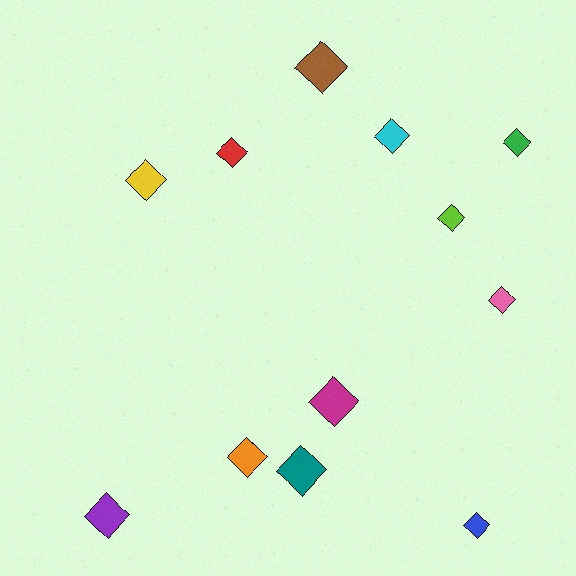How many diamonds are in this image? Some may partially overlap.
There are 12 diamonds.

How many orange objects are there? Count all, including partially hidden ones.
There is 1 orange object.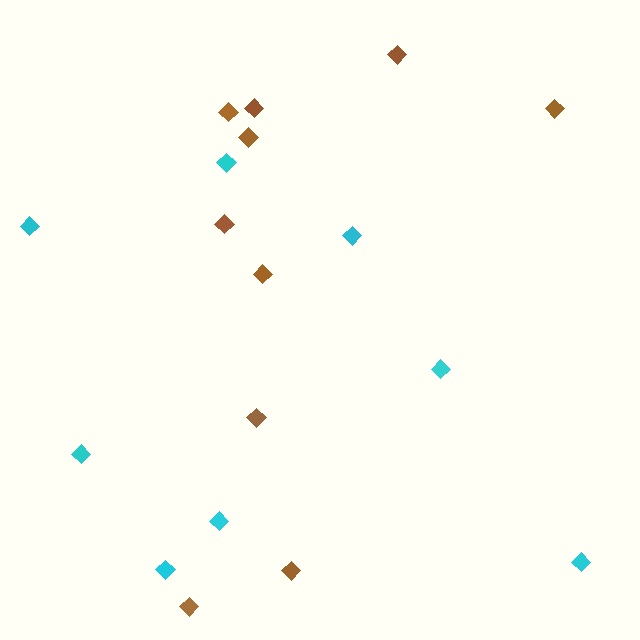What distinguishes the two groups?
There are 2 groups: one group of cyan diamonds (8) and one group of brown diamonds (10).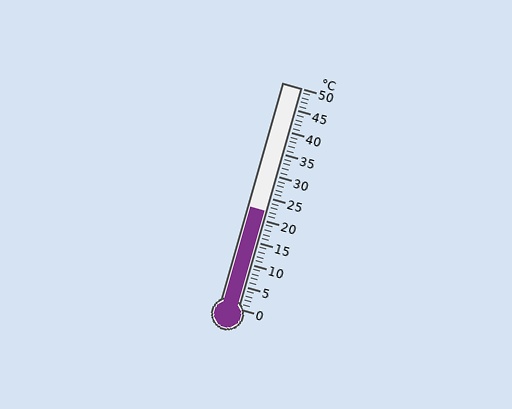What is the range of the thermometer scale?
The thermometer scale ranges from 0°C to 50°C.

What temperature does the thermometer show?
The thermometer shows approximately 22°C.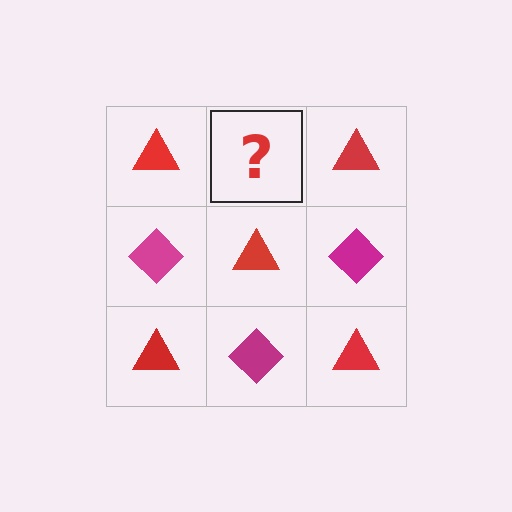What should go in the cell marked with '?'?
The missing cell should contain a magenta diamond.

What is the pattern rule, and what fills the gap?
The rule is that it alternates red triangle and magenta diamond in a checkerboard pattern. The gap should be filled with a magenta diamond.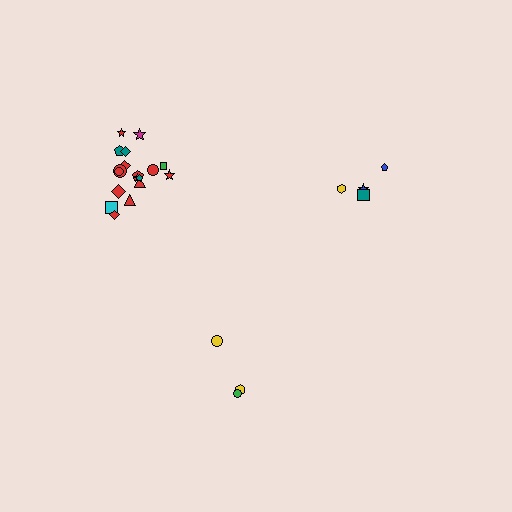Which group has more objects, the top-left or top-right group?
The top-left group.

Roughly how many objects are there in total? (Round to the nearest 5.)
Roughly 25 objects in total.